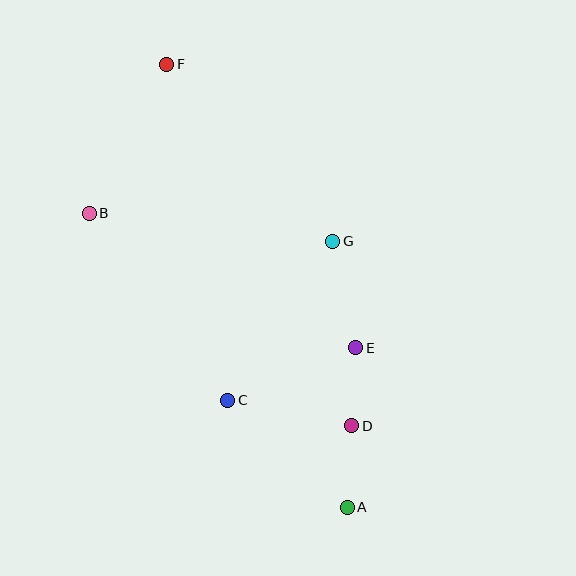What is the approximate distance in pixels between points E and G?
The distance between E and G is approximately 109 pixels.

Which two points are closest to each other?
Points D and E are closest to each other.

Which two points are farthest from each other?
Points A and F are farthest from each other.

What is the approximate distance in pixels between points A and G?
The distance between A and G is approximately 267 pixels.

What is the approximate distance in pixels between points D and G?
The distance between D and G is approximately 186 pixels.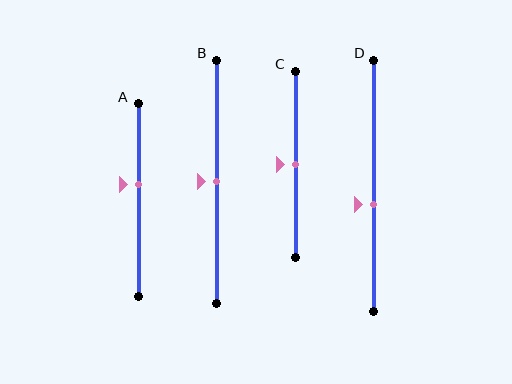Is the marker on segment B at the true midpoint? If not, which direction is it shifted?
Yes, the marker on segment B is at the true midpoint.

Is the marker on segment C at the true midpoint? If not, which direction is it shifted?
Yes, the marker on segment C is at the true midpoint.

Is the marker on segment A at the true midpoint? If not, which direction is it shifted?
No, the marker on segment A is shifted upward by about 8% of the segment length.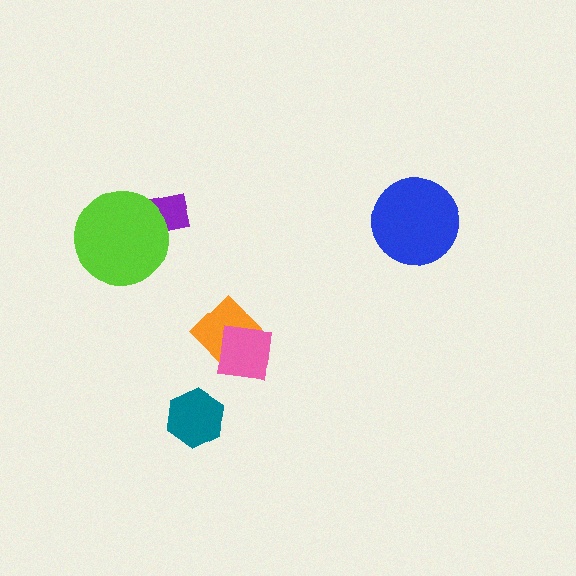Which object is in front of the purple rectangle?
The lime circle is in front of the purple rectangle.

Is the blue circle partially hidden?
No, no other shape covers it.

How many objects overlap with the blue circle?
0 objects overlap with the blue circle.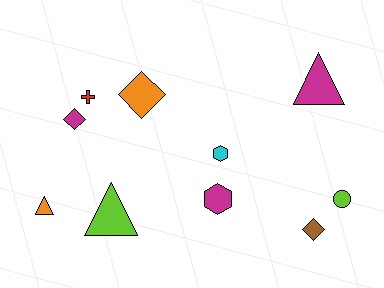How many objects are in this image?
There are 10 objects.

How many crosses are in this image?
There is 1 cross.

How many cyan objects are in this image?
There is 1 cyan object.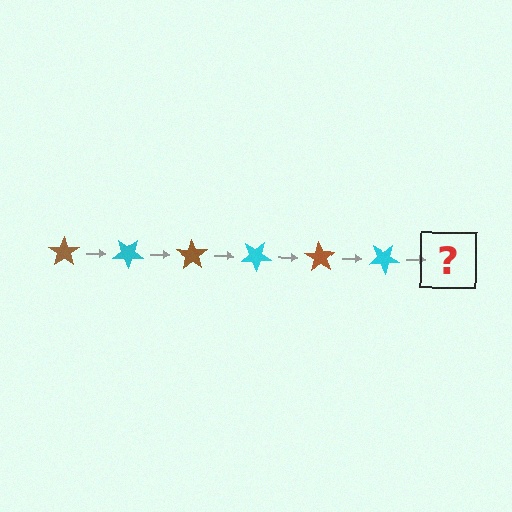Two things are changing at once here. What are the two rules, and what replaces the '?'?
The two rules are that it rotates 35 degrees each step and the color cycles through brown and cyan. The '?' should be a brown star, rotated 210 degrees from the start.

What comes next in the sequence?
The next element should be a brown star, rotated 210 degrees from the start.